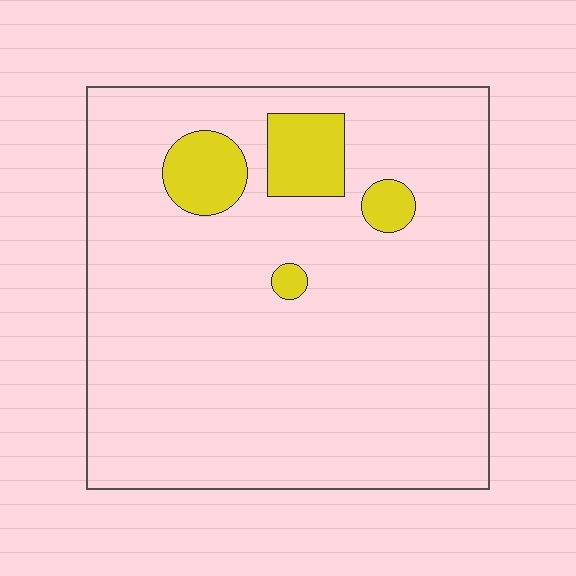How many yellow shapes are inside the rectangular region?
4.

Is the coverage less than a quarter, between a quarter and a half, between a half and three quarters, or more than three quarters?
Less than a quarter.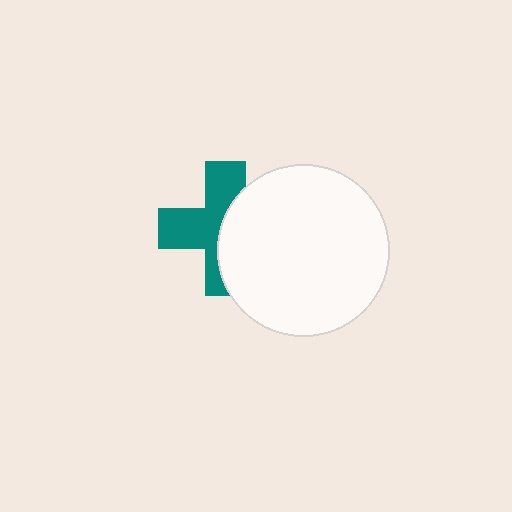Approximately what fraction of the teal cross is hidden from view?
Roughly 47% of the teal cross is hidden behind the white circle.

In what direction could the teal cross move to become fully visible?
The teal cross could move left. That would shift it out from behind the white circle entirely.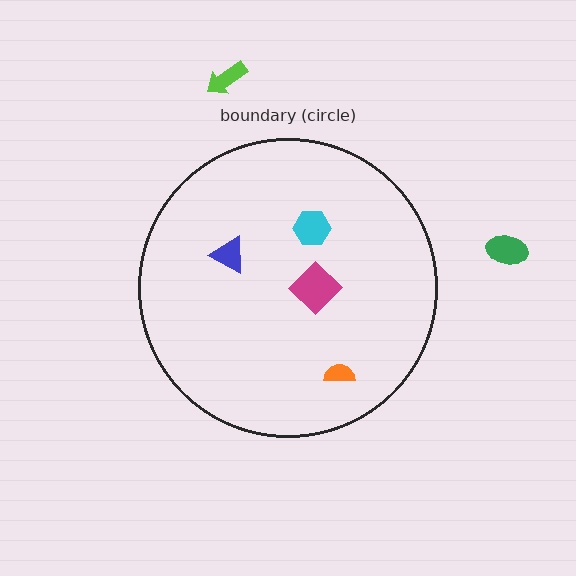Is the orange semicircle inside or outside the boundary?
Inside.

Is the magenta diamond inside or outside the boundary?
Inside.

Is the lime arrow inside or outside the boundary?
Outside.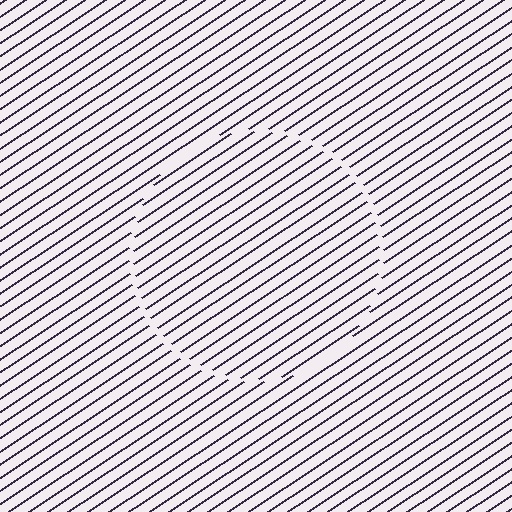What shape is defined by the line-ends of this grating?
An illusory circle. The interior of the shape contains the same grating, shifted by half a period — the contour is defined by the phase discontinuity where line-ends from the inner and outer gratings abut.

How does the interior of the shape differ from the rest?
The interior of the shape contains the same grating, shifted by half a period — the contour is defined by the phase discontinuity where line-ends from the inner and outer gratings abut.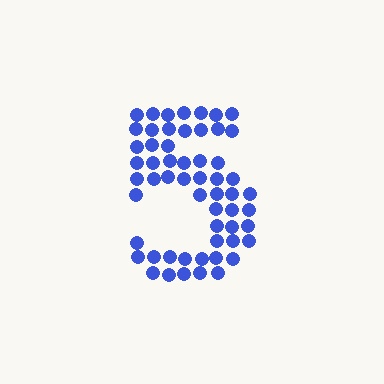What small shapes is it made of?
It is made of small circles.